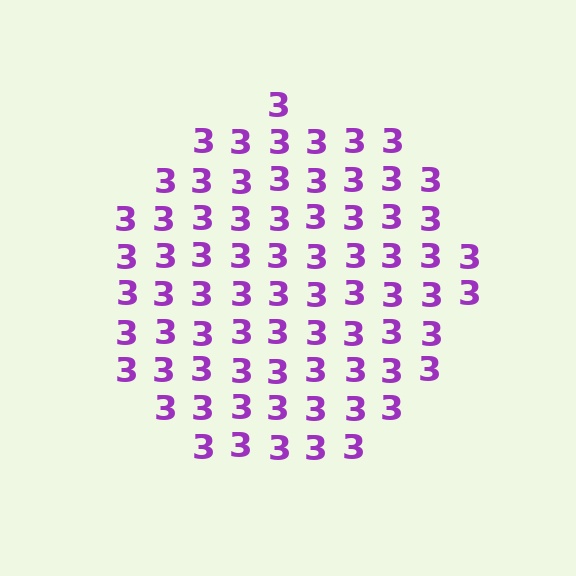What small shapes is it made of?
It is made of small digit 3's.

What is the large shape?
The large shape is a circle.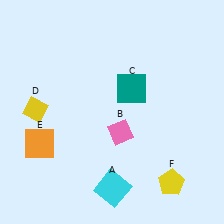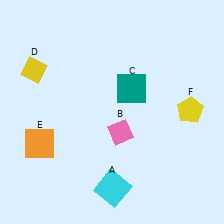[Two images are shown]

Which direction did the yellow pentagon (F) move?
The yellow pentagon (F) moved up.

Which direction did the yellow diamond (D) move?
The yellow diamond (D) moved up.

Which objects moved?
The objects that moved are: the yellow diamond (D), the yellow pentagon (F).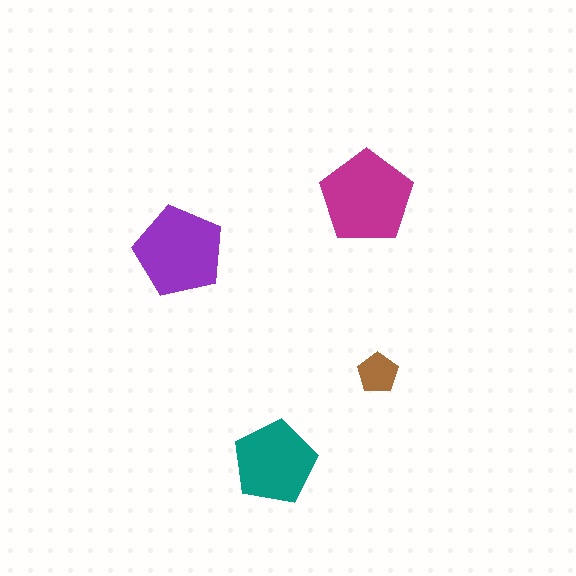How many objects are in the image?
There are 4 objects in the image.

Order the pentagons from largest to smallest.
the magenta one, the purple one, the teal one, the brown one.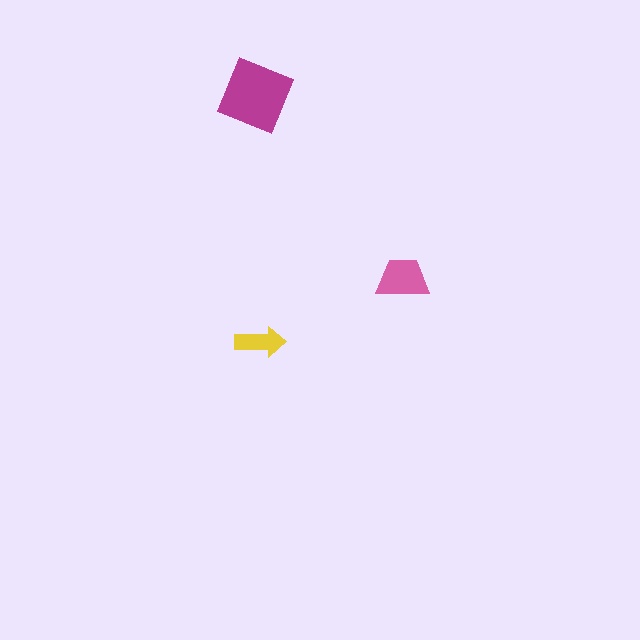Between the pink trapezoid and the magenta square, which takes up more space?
The magenta square.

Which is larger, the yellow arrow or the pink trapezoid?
The pink trapezoid.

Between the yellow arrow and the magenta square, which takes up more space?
The magenta square.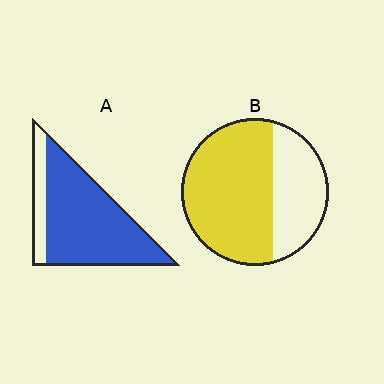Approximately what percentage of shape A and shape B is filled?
A is approximately 80% and B is approximately 65%.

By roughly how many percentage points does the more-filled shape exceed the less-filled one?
By roughly 15 percentage points (A over B).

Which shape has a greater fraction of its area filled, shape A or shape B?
Shape A.